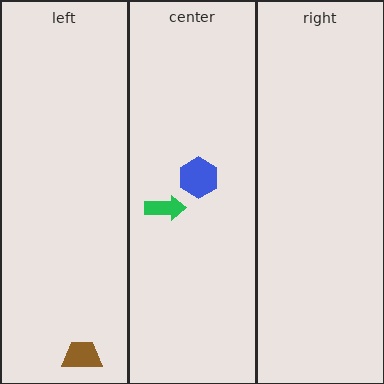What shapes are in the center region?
The green arrow, the blue hexagon.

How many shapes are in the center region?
2.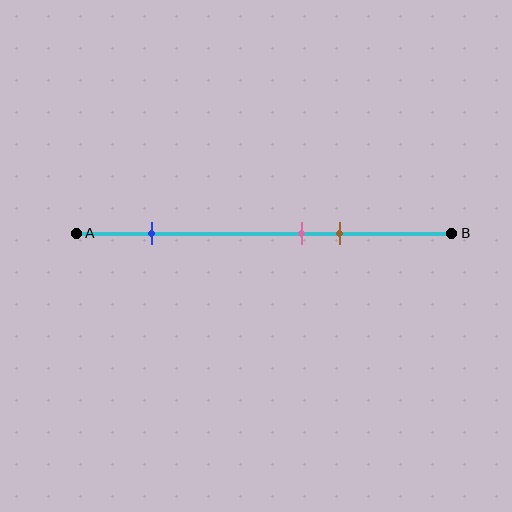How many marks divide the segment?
There are 3 marks dividing the segment.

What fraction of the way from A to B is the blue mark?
The blue mark is approximately 20% (0.2) of the way from A to B.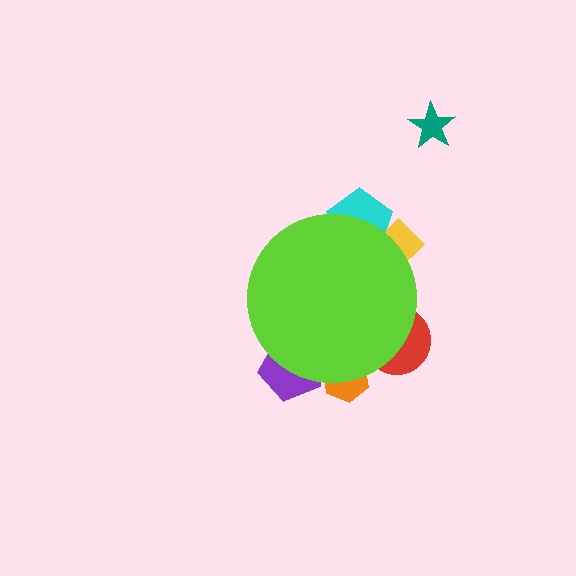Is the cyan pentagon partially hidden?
Yes, the cyan pentagon is partially hidden behind the lime circle.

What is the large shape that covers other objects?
A lime circle.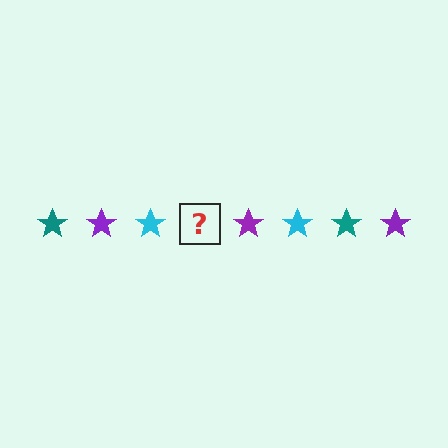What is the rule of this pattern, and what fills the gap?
The rule is that the pattern cycles through teal, purple, cyan stars. The gap should be filled with a teal star.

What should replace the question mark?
The question mark should be replaced with a teal star.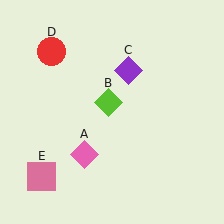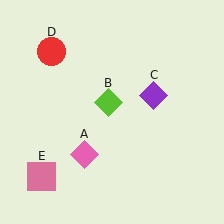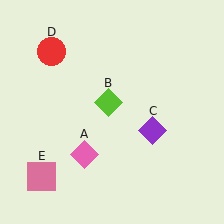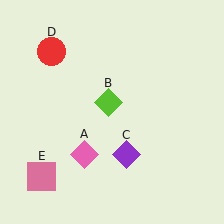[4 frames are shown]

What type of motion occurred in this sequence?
The purple diamond (object C) rotated clockwise around the center of the scene.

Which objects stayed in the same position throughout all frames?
Pink diamond (object A) and lime diamond (object B) and red circle (object D) and pink square (object E) remained stationary.